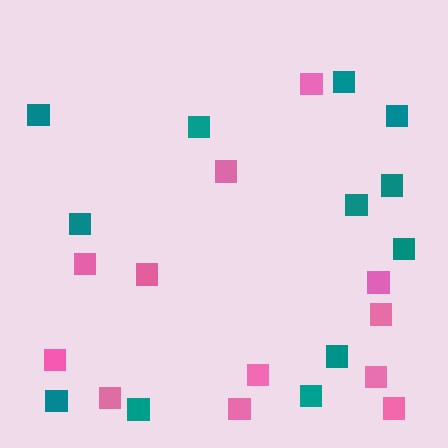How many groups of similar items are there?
There are 2 groups: one group of pink squares (12) and one group of teal squares (12).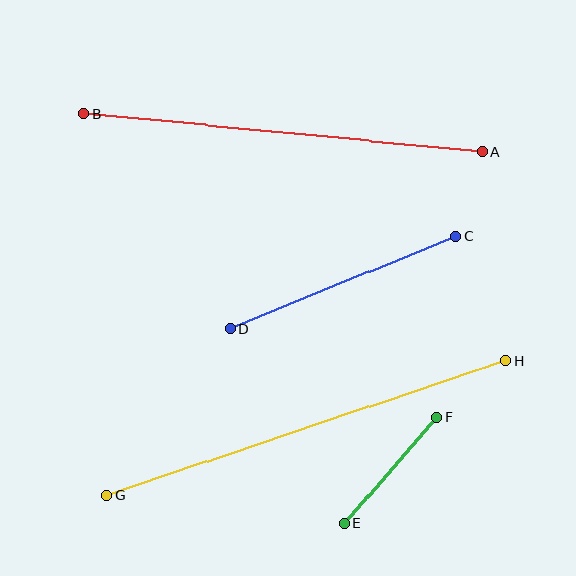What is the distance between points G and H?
The distance is approximately 420 pixels.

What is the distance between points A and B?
The distance is approximately 400 pixels.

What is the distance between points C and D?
The distance is approximately 244 pixels.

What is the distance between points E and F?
The distance is approximately 142 pixels.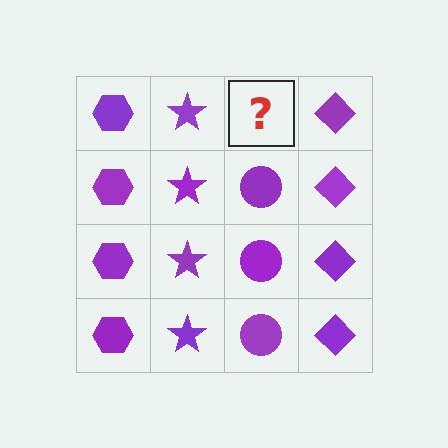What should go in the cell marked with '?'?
The missing cell should contain a purple circle.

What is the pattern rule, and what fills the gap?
The rule is that each column has a consistent shape. The gap should be filled with a purple circle.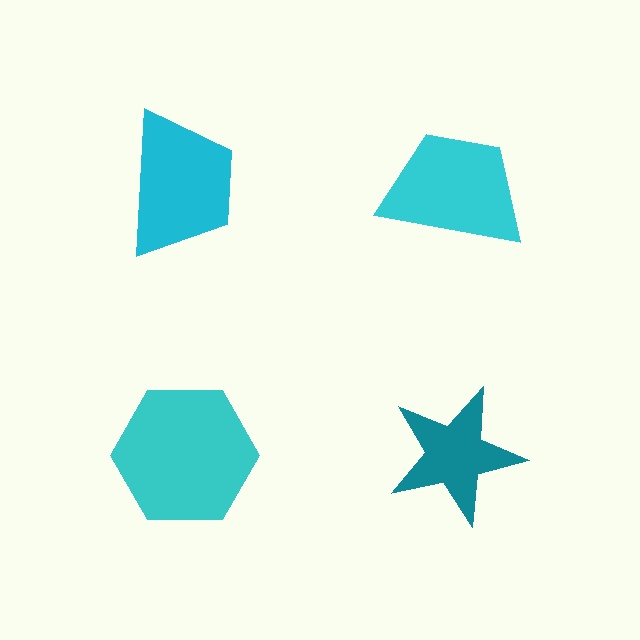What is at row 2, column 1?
A cyan hexagon.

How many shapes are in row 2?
2 shapes.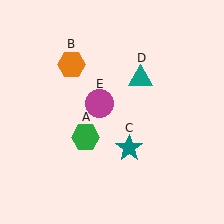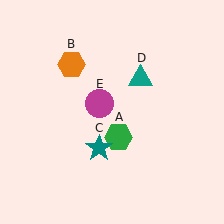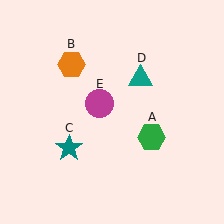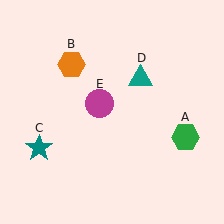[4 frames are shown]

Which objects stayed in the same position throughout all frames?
Orange hexagon (object B) and teal triangle (object D) and magenta circle (object E) remained stationary.